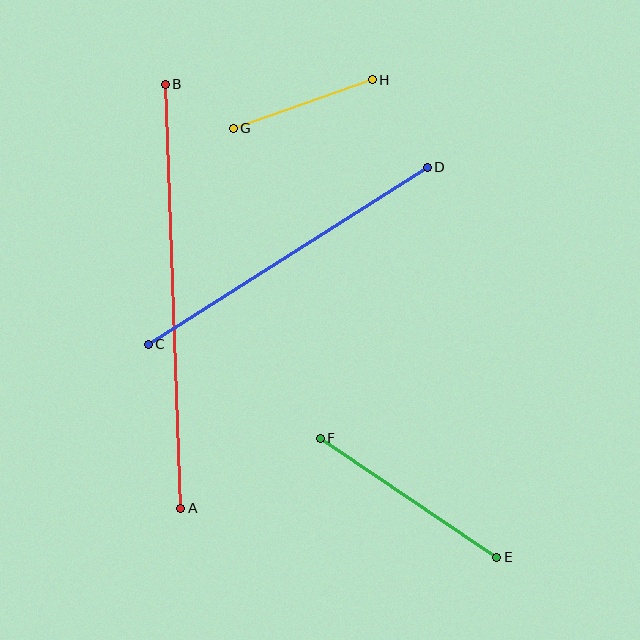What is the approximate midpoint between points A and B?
The midpoint is at approximately (173, 296) pixels.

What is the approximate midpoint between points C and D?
The midpoint is at approximately (288, 256) pixels.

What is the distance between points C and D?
The distance is approximately 331 pixels.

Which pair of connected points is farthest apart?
Points A and B are farthest apart.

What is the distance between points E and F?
The distance is approximately 213 pixels.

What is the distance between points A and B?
The distance is approximately 424 pixels.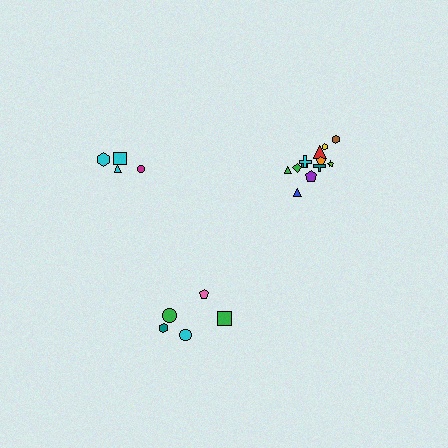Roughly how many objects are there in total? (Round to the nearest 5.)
Roughly 20 objects in total.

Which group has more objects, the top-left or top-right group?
The top-right group.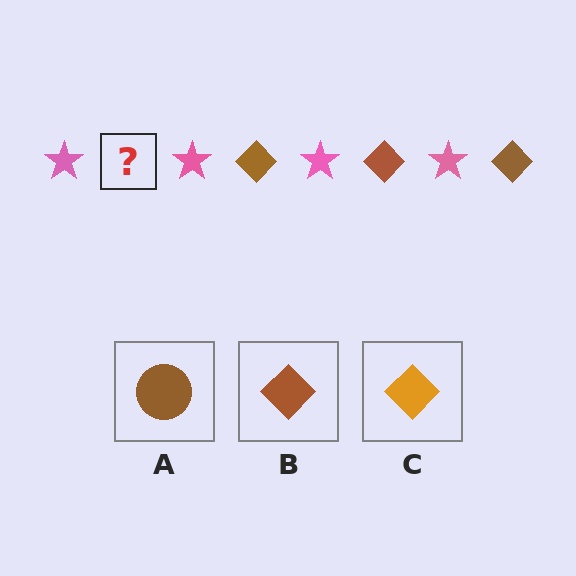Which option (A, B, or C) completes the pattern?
B.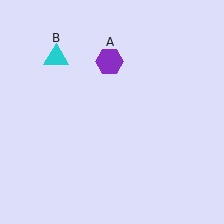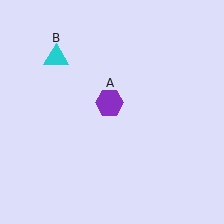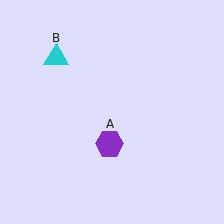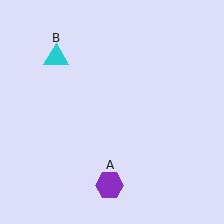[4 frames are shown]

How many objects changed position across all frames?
1 object changed position: purple hexagon (object A).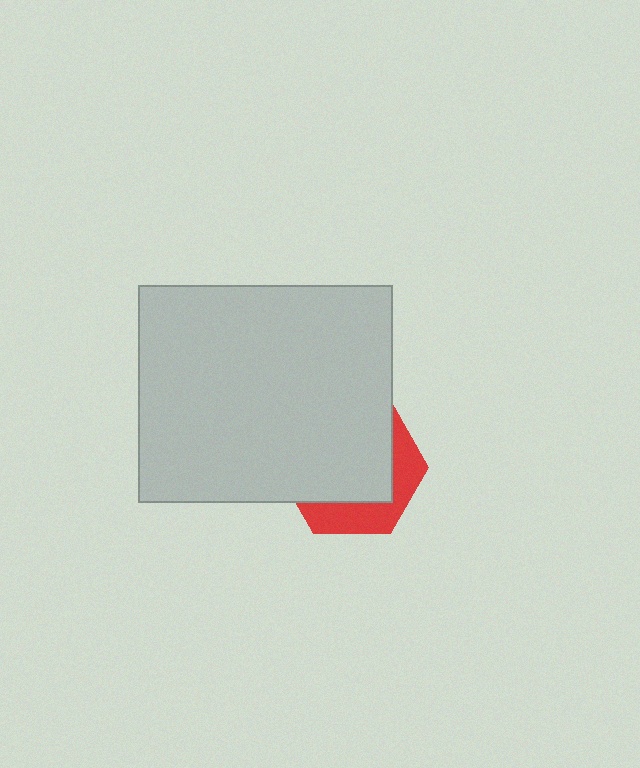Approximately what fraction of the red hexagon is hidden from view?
Roughly 69% of the red hexagon is hidden behind the light gray rectangle.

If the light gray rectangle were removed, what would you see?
You would see the complete red hexagon.